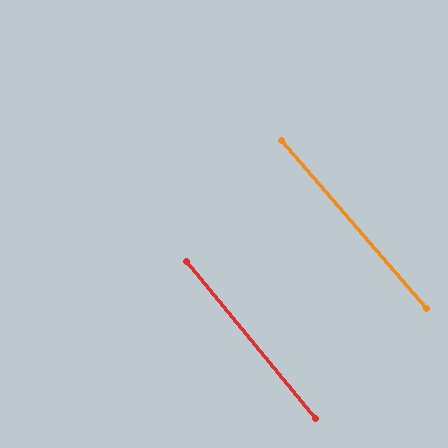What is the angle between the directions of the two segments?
Approximately 1 degree.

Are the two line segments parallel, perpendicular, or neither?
Parallel — their directions differ by only 1.3°.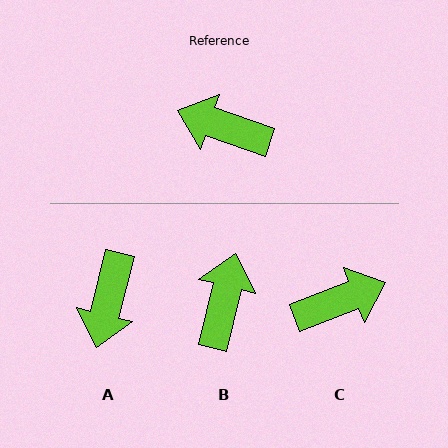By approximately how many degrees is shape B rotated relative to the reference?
Approximately 85 degrees clockwise.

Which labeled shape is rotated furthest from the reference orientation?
C, about 140 degrees away.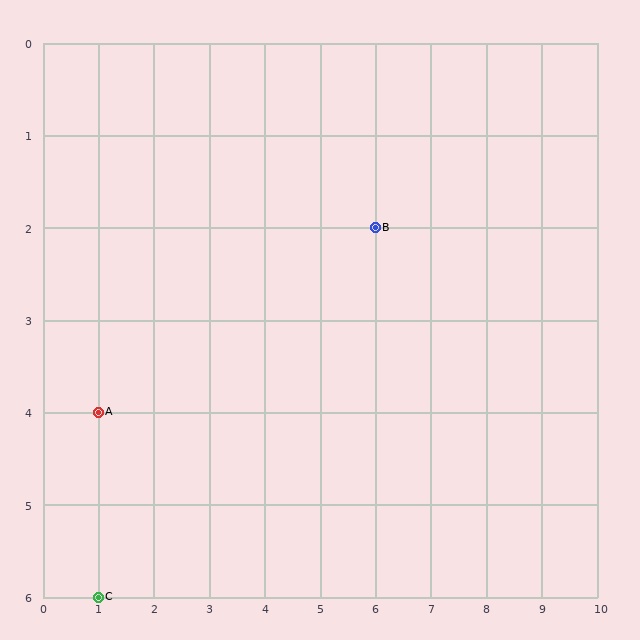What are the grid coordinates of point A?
Point A is at grid coordinates (1, 4).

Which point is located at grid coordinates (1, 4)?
Point A is at (1, 4).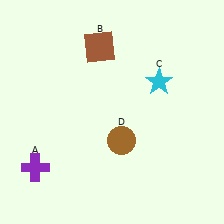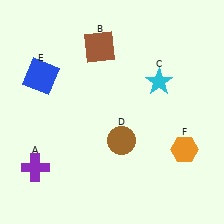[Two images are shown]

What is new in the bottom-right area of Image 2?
An orange hexagon (F) was added in the bottom-right area of Image 2.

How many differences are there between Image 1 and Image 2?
There are 2 differences between the two images.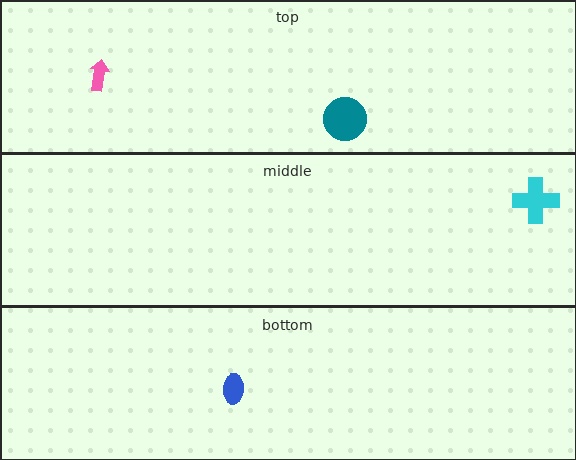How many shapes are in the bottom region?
1.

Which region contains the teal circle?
The top region.